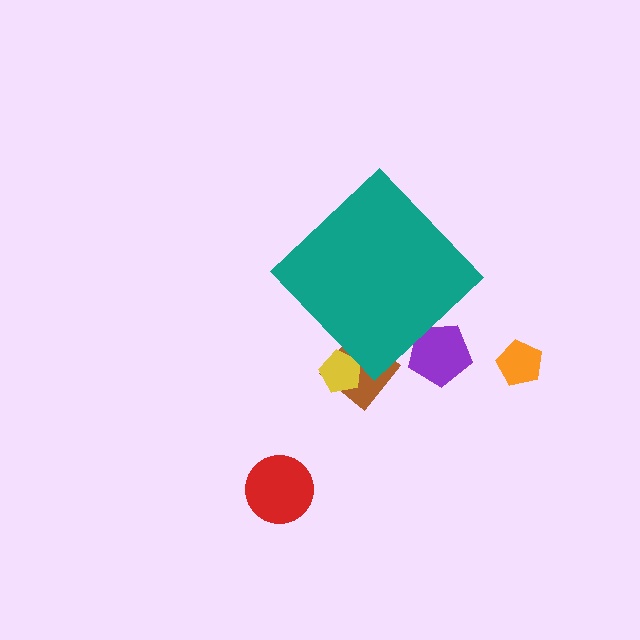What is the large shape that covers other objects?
A teal diamond.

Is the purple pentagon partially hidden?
Yes, the purple pentagon is partially hidden behind the teal diamond.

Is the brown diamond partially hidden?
Yes, the brown diamond is partially hidden behind the teal diamond.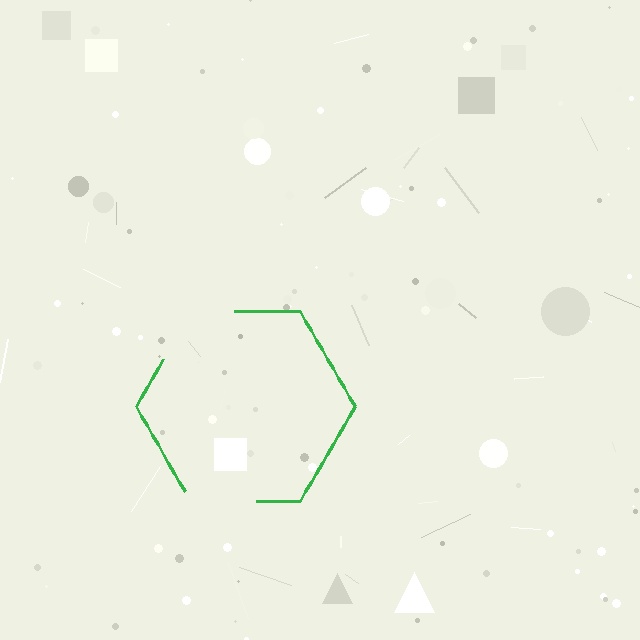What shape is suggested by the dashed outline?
The dashed outline suggests a hexagon.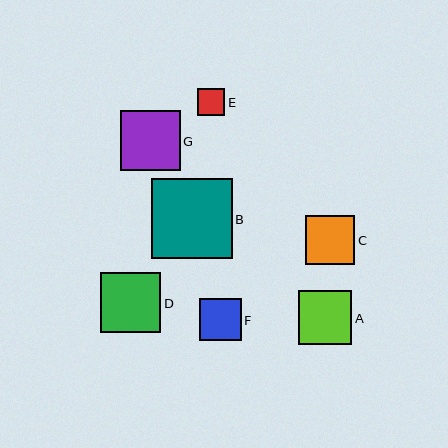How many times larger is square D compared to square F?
Square D is approximately 1.4 times the size of square F.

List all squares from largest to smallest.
From largest to smallest: B, G, D, A, C, F, E.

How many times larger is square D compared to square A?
Square D is approximately 1.1 times the size of square A.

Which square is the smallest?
Square E is the smallest with a size of approximately 27 pixels.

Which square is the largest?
Square B is the largest with a size of approximately 80 pixels.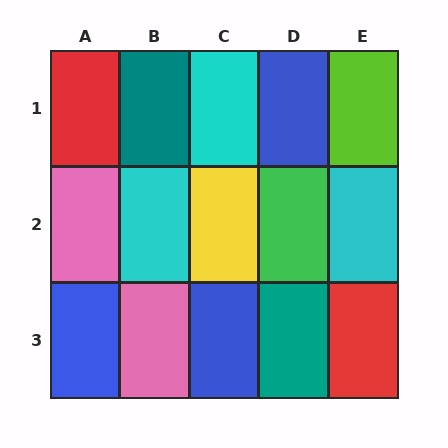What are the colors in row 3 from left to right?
Blue, pink, blue, teal, red.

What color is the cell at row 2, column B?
Cyan.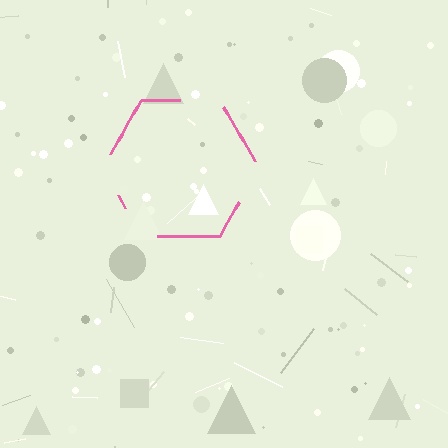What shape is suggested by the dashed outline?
The dashed outline suggests a hexagon.